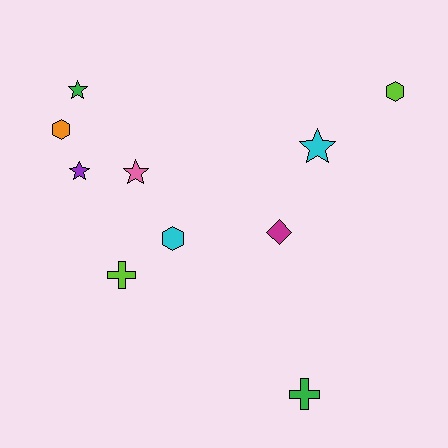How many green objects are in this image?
There are 2 green objects.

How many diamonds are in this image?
There is 1 diamond.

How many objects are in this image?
There are 10 objects.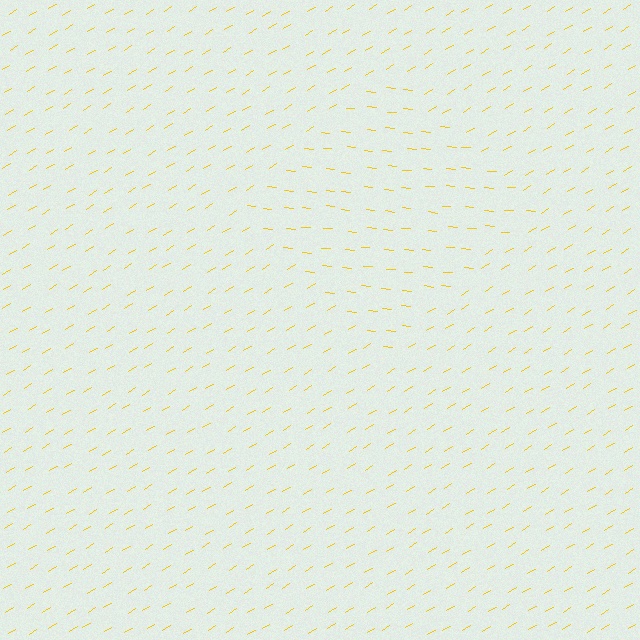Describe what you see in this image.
The image is filled with small yellow line segments. A diamond region in the image has lines oriented differently from the surrounding lines, creating a visible texture boundary.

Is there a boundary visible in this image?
Yes, there is a texture boundary formed by a change in line orientation.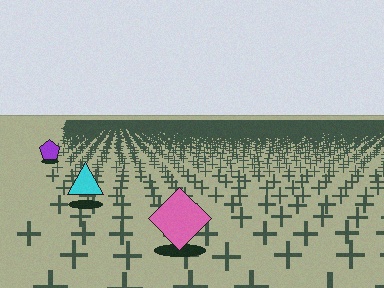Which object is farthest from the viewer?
The purple pentagon is farthest from the viewer. It appears smaller and the ground texture around it is denser.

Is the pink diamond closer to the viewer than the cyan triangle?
Yes. The pink diamond is closer — you can tell from the texture gradient: the ground texture is coarser near it.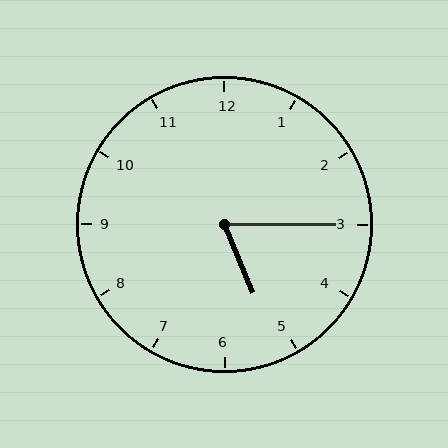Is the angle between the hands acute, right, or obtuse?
It is acute.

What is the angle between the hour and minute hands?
Approximately 68 degrees.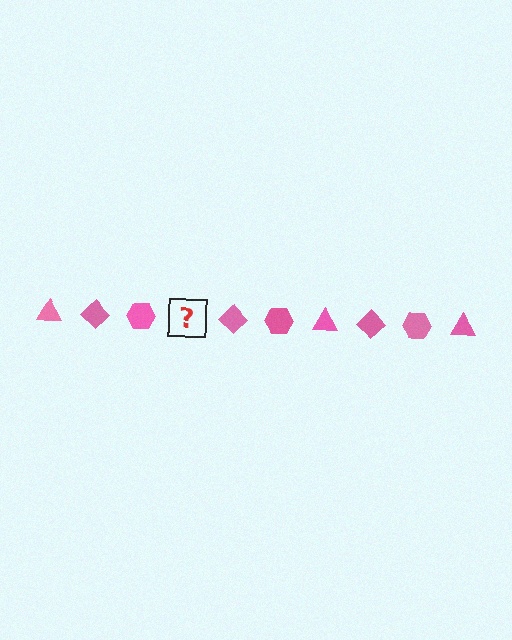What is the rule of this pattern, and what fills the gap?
The rule is that the pattern cycles through triangle, diamond, hexagon shapes in pink. The gap should be filled with a pink triangle.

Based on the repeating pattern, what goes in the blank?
The blank should be a pink triangle.